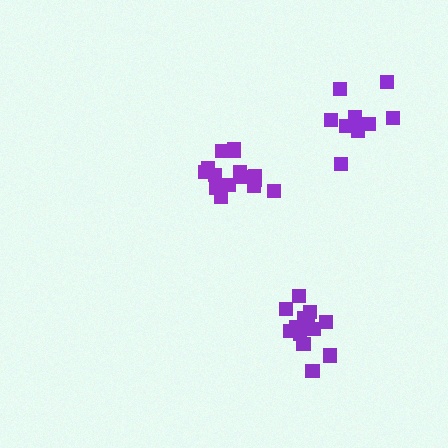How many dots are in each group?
Group 1: 16 dots, Group 2: 13 dots, Group 3: 10 dots (39 total).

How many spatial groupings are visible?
There are 3 spatial groupings.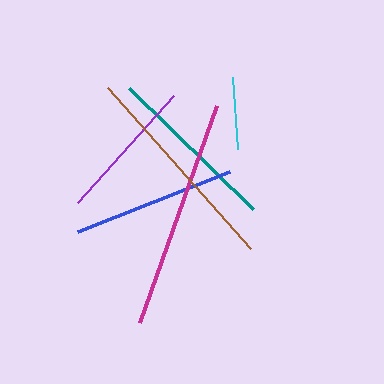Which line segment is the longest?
The magenta line is the longest at approximately 231 pixels.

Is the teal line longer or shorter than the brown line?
The brown line is longer than the teal line.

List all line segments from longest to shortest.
From longest to shortest: magenta, brown, teal, blue, purple, cyan.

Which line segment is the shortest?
The cyan line is the shortest at approximately 72 pixels.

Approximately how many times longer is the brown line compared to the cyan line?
The brown line is approximately 3.0 times the length of the cyan line.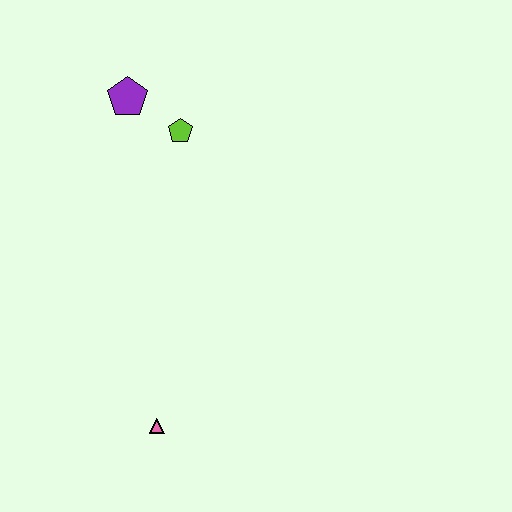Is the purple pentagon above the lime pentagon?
Yes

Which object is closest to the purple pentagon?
The lime pentagon is closest to the purple pentagon.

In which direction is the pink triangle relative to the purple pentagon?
The pink triangle is below the purple pentagon.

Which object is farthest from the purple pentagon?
The pink triangle is farthest from the purple pentagon.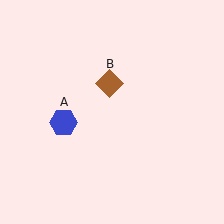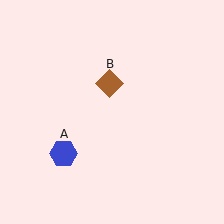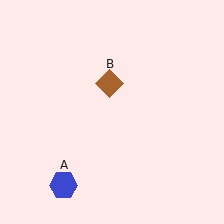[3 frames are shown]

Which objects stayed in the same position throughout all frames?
Brown diamond (object B) remained stationary.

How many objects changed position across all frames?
1 object changed position: blue hexagon (object A).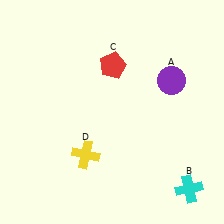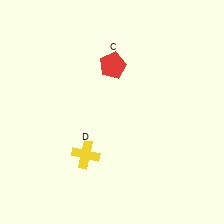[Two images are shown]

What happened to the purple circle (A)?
The purple circle (A) was removed in Image 2. It was in the top-right area of Image 1.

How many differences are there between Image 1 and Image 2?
There are 2 differences between the two images.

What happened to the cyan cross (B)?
The cyan cross (B) was removed in Image 2. It was in the bottom-right area of Image 1.